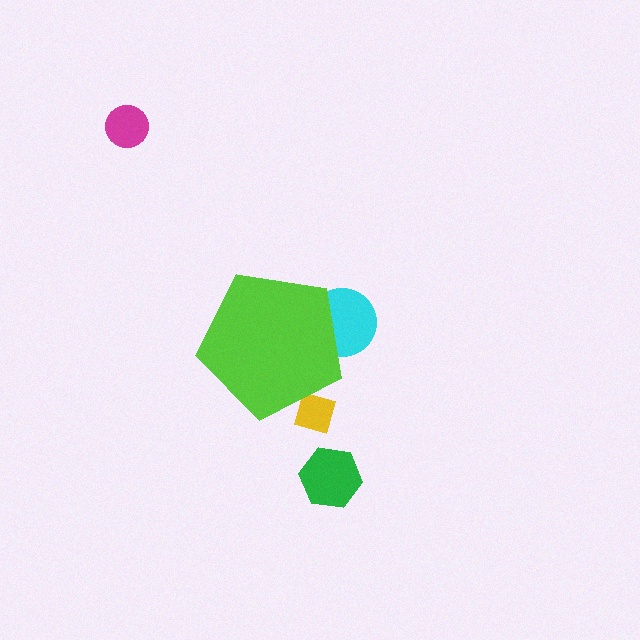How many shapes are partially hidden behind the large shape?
2 shapes are partially hidden.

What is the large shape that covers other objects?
A lime pentagon.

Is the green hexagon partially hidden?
No, the green hexagon is fully visible.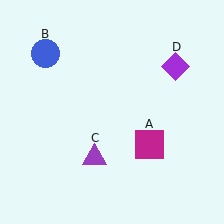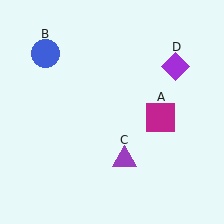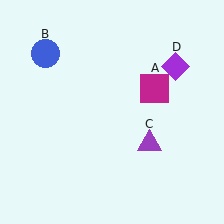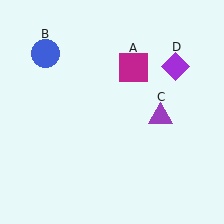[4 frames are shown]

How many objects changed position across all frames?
2 objects changed position: magenta square (object A), purple triangle (object C).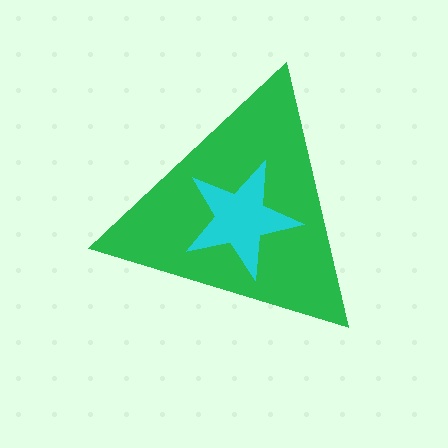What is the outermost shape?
The green triangle.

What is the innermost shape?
The cyan star.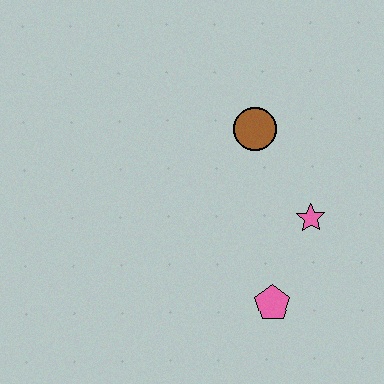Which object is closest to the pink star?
The pink pentagon is closest to the pink star.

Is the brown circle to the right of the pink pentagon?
No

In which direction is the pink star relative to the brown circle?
The pink star is below the brown circle.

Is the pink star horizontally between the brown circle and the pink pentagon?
No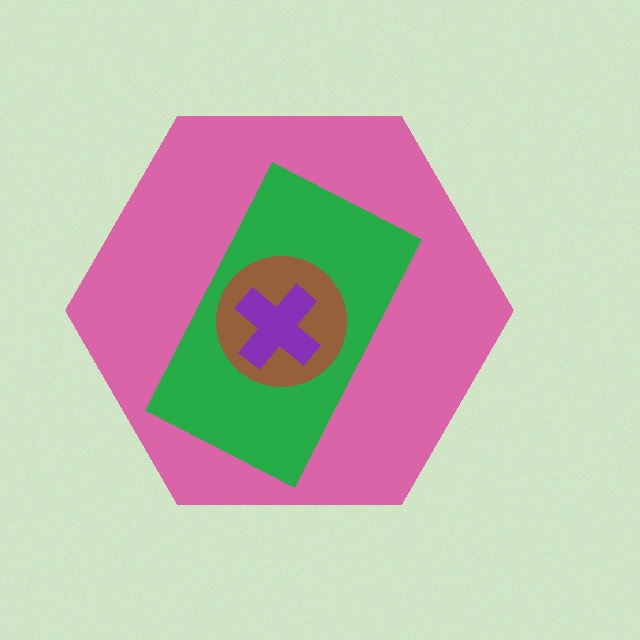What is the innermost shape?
The purple cross.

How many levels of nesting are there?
4.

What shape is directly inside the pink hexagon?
The green rectangle.